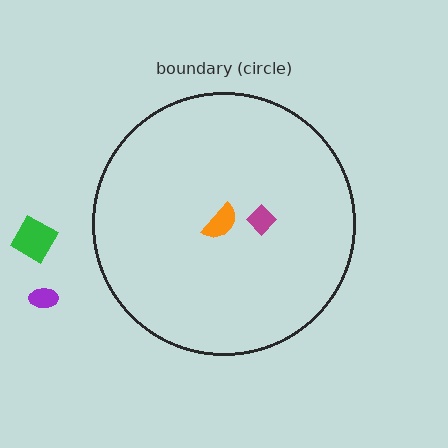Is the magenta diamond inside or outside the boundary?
Inside.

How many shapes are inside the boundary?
2 inside, 2 outside.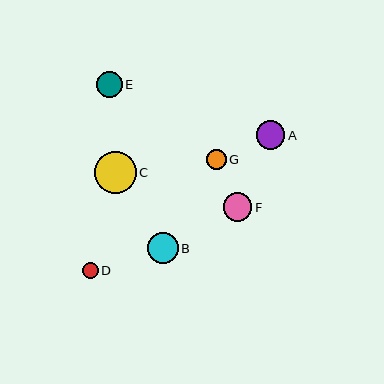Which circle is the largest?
Circle C is the largest with a size of approximately 42 pixels.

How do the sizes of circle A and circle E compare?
Circle A and circle E are approximately the same size.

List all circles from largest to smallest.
From largest to smallest: C, B, A, F, E, G, D.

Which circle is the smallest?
Circle D is the smallest with a size of approximately 16 pixels.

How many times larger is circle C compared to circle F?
Circle C is approximately 1.5 times the size of circle F.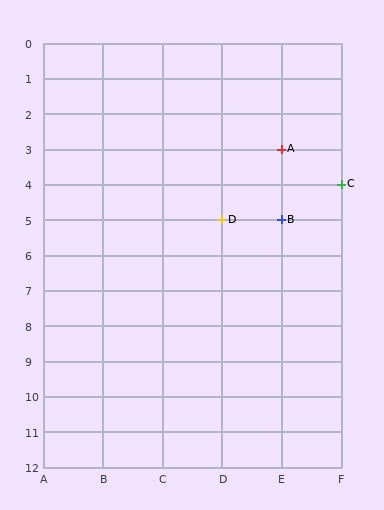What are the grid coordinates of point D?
Point D is at grid coordinates (D, 5).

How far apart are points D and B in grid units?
Points D and B are 1 column apart.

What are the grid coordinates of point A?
Point A is at grid coordinates (E, 3).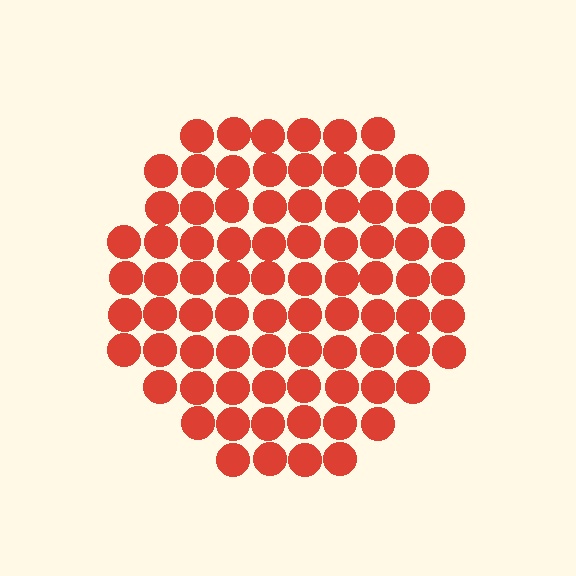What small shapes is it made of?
It is made of small circles.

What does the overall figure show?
The overall figure shows a circle.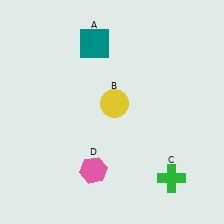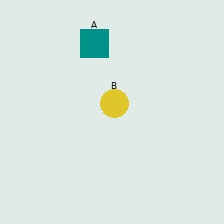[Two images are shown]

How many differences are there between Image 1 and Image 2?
There are 2 differences between the two images.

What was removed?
The pink hexagon (D), the green cross (C) were removed in Image 2.